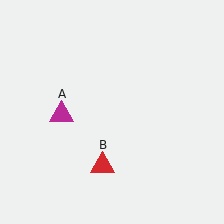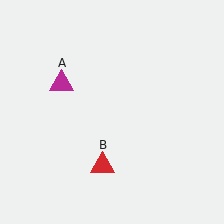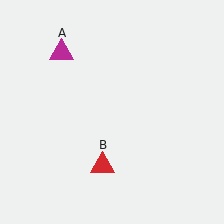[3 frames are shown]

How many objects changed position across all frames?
1 object changed position: magenta triangle (object A).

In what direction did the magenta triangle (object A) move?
The magenta triangle (object A) moved up.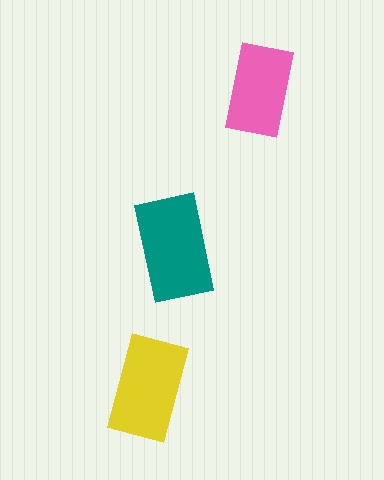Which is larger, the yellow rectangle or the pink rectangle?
The yellow one.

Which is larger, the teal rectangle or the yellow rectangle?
The teal one.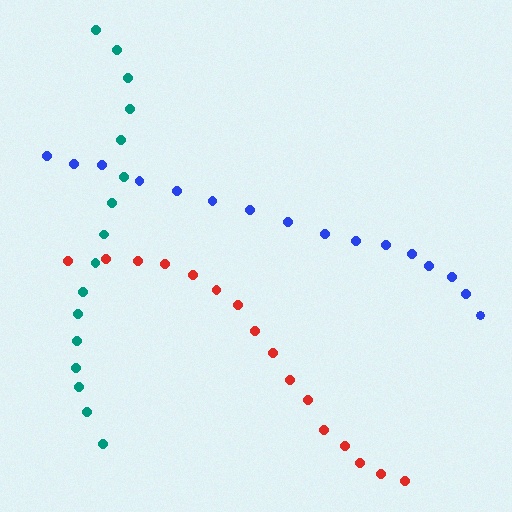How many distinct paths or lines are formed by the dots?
There are 3 distinct paths.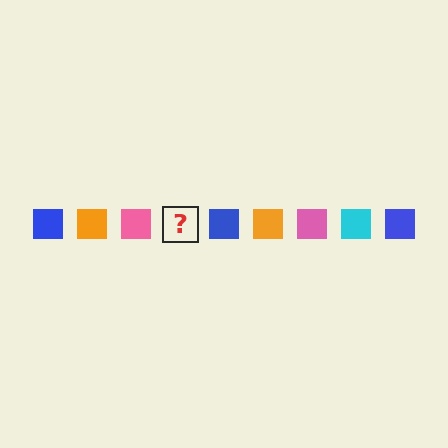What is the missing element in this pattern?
The missing element is a cyan square.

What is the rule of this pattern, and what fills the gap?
The rule is that the pattern cycles through blue, orange, pink, cyan squares. The gap should be filled with a cyan square.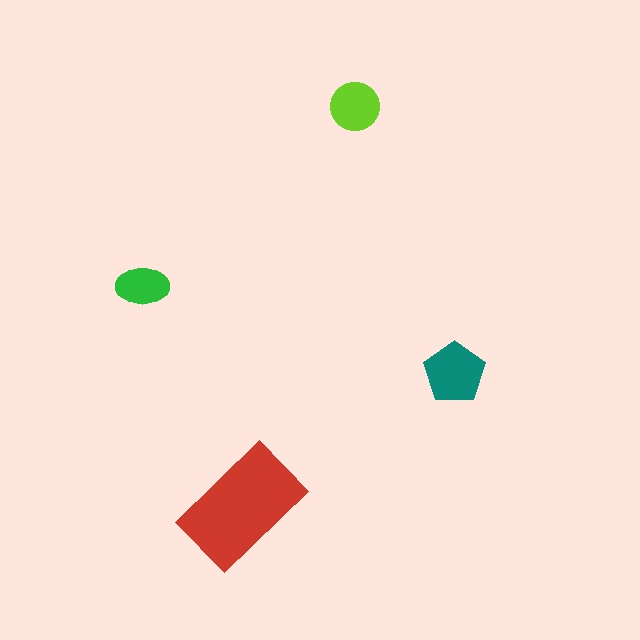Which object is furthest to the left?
The green ellipse is leftmost.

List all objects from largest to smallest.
The red rectangle, the teal pentagon, the lime circle, the green ellipse.